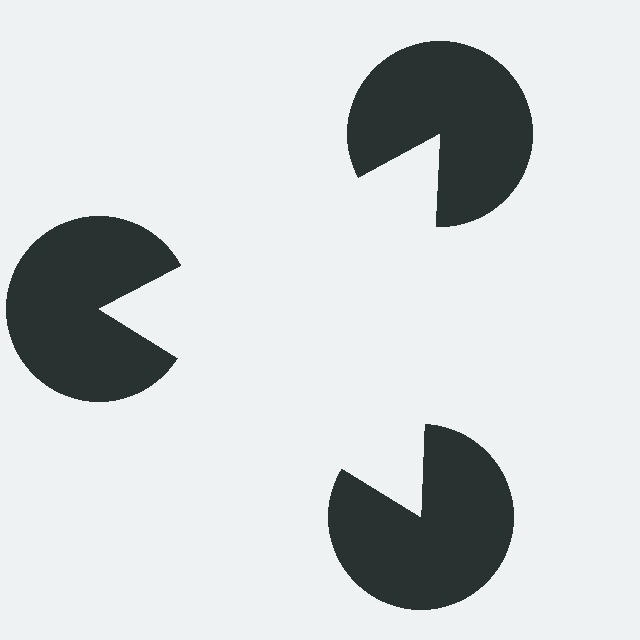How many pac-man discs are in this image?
There are 3 — one at each vertex of the illusory triangle.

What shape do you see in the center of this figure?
An illusory triangle — its edges are inferred from the aligned wedge cuts in the pac-man discs, not physically drawn.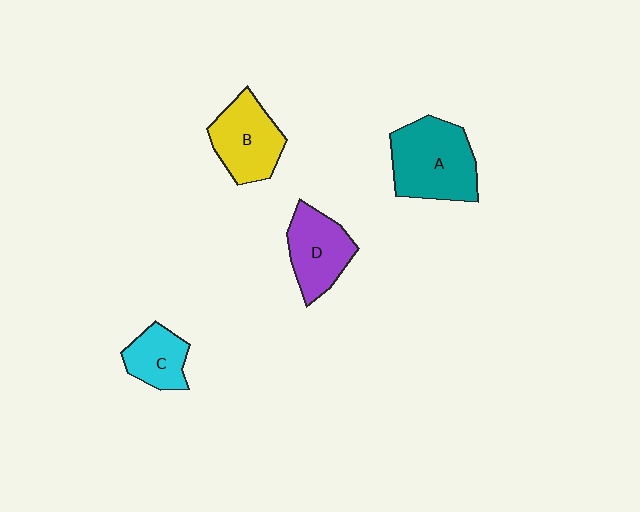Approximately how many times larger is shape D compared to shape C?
Approximately 1.4 times.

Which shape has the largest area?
Shape A (teal).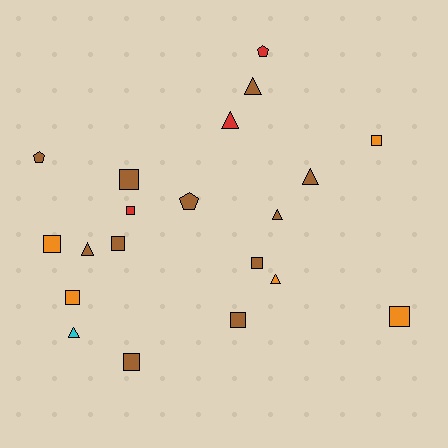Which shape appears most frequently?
Square, with 10 objects.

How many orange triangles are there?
There is 1 orange triangle.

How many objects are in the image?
There are 20 objects.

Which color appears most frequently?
Brown, with 11 objects.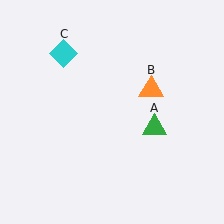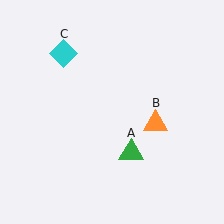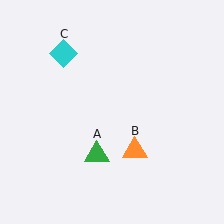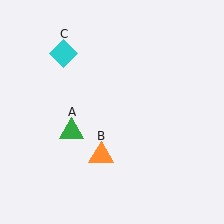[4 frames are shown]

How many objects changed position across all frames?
2 objects changed position: green triangle (object A), orange triangle (object B).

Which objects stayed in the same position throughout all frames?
Cyan diamond (object C) remained stationary.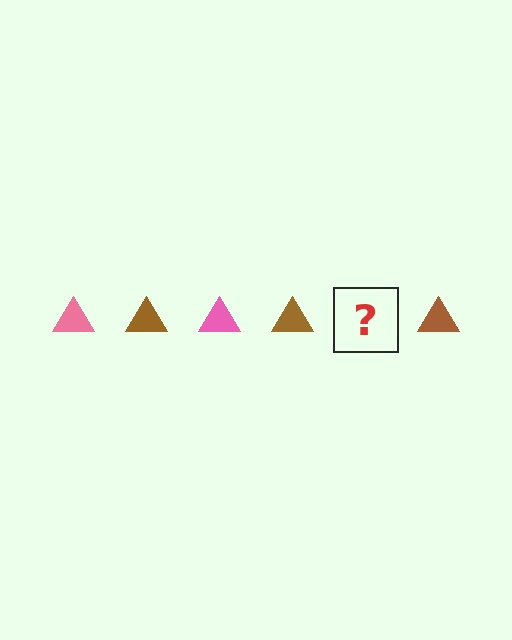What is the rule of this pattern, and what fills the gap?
The rule is that the pattern cycles through pink, brown triangles. The gap should be filled with a pink triangle.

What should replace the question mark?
The question mark should be replaced with a pink triangle.